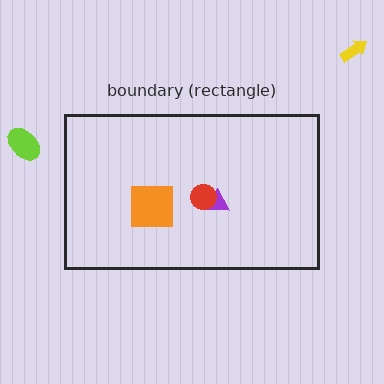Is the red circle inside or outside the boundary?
Inside.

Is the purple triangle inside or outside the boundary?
Inside.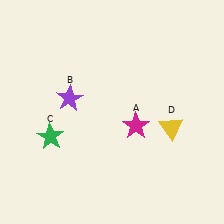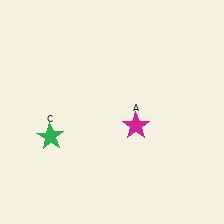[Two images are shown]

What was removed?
The yellow triangle (D), the purple star (B) were removed in Image 2.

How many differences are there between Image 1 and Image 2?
There are 2 differences between the two images.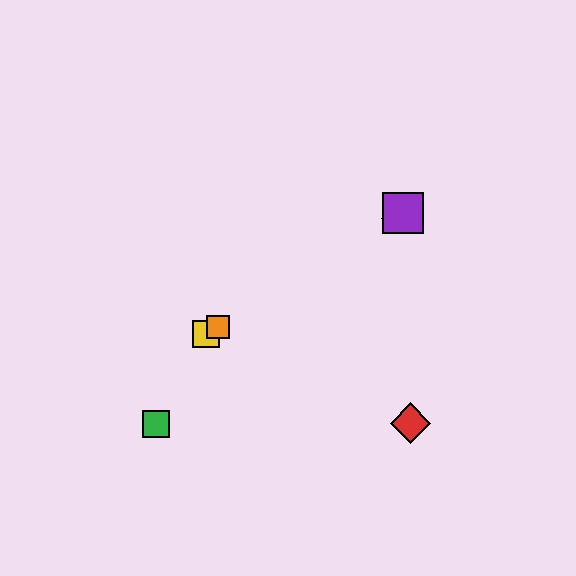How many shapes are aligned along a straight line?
4 shapes (the blue diamond, the yellow square, the purple square, the orange square) are aligned along a straight line.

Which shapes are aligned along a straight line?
The blue diamond, the yellow square, the purple square, the orange square are aligned along a straight line.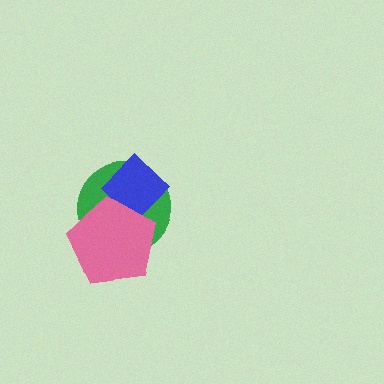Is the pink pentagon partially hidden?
No, no other shape covers it.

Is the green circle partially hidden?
Yes, it is partially covered by another shape.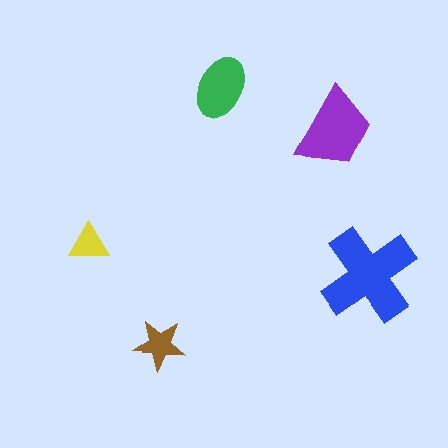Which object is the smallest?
The yellow triangle.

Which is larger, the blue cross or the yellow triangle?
The blue cross.